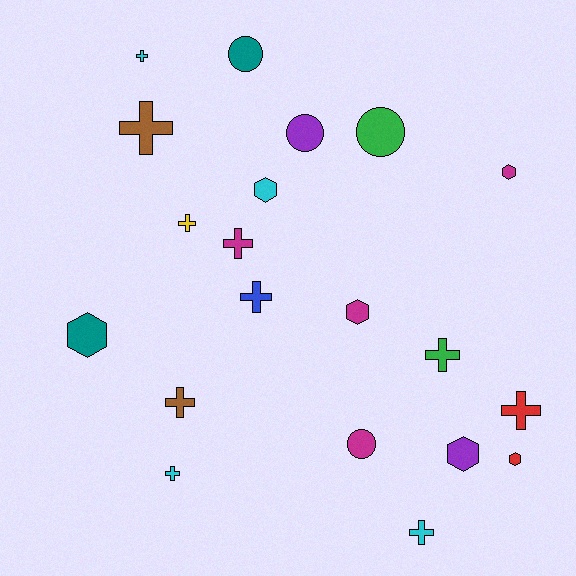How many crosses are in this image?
There are 10 crosses.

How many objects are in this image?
There are 20 objects.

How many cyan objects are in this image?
There are 4 cyan objects.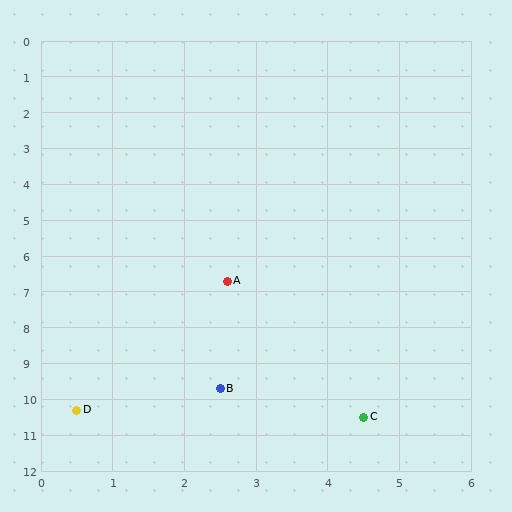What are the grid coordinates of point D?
Point D is at approximately (0.5, 10.3).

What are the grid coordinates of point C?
Point C is at approximately (4.5, 10.5).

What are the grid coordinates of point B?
Point B is at approximately (2.5, 9.7).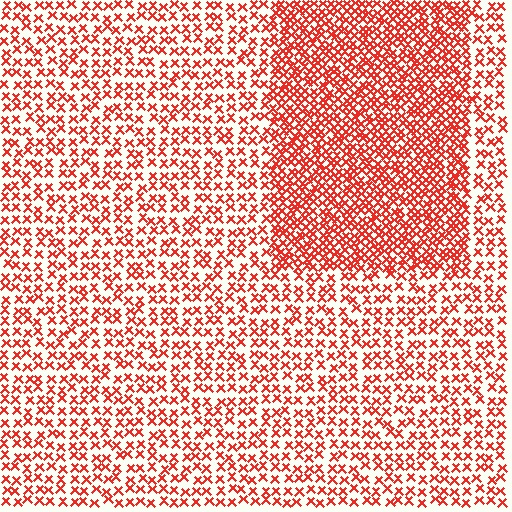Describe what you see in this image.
The image contains small red elements arranged at two different densities. A rectangle-shaped region is visible where the elements are more densely packed than the surrounding area.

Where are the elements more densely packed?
The elements are more densely packed inside the rectangle boundary.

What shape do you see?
I see a rectangle.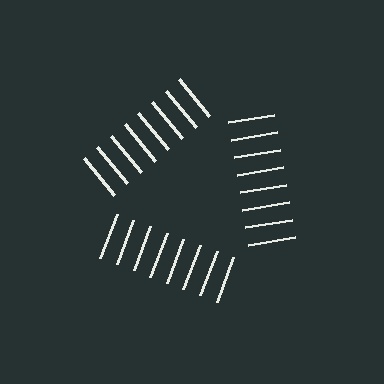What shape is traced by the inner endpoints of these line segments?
An illusory triangle — the line segments terminate on its edges but no continuous stroke is drawn.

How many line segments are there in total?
24 — 8 along each of the 3 edges.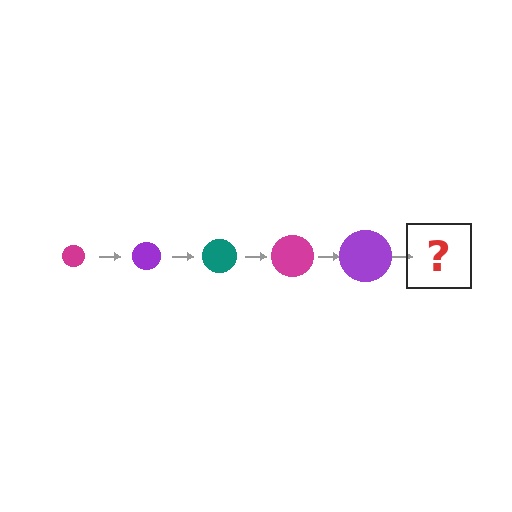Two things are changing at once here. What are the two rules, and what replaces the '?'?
The two rules are that the circle grows larger each step and the color cycles through magenta, purple, and teal. The '?' should be a teal circle, larger than the previous one.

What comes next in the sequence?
The next element should be a teal circle, larger than the previous one.